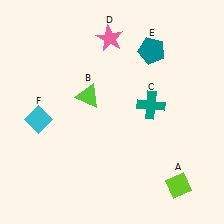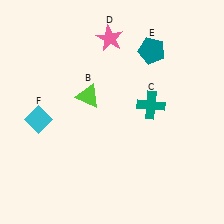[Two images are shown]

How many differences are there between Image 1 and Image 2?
There is 1 difference between the two images.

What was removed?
The lime diamond (A) was removed in Image 2.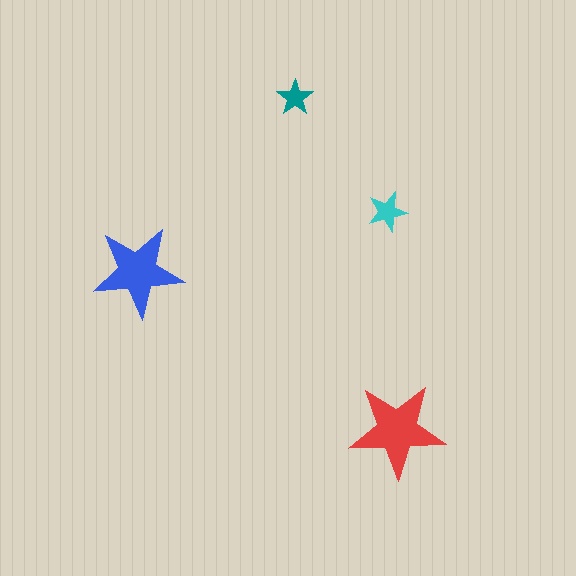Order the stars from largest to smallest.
the red one, the blue one, the cyan one, the teal one.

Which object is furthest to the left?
The blue star is leftmost.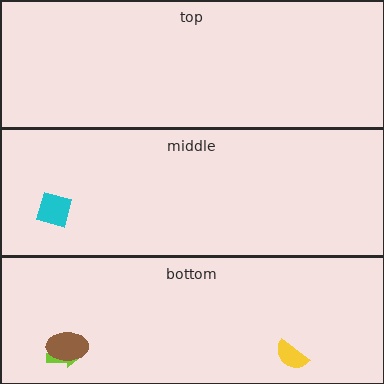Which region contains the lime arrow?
The bottom region.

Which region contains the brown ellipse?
The bottom region.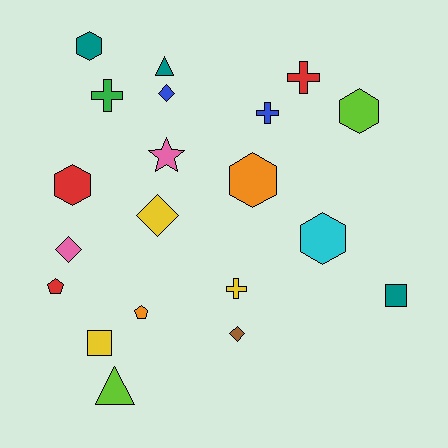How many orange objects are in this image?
There are 2 orange objects.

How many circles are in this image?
There are no circles.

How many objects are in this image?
There are 20 objects.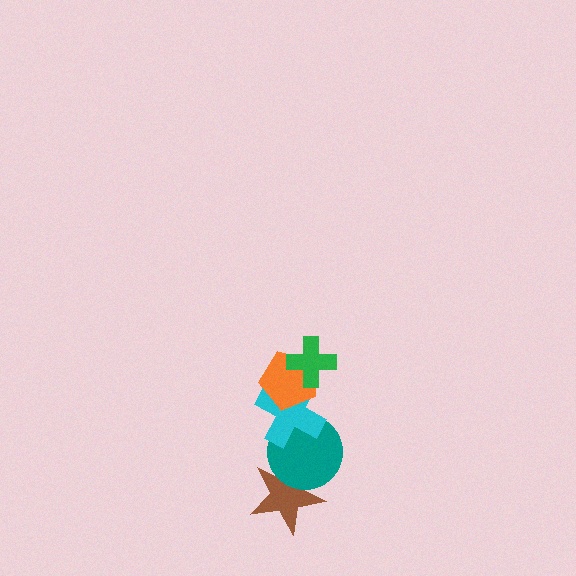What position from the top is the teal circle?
The teal circle is 4th from the top.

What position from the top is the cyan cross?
The cyan cross is 3rd from the top.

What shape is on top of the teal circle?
The cyan cross is on top of the teal circle.